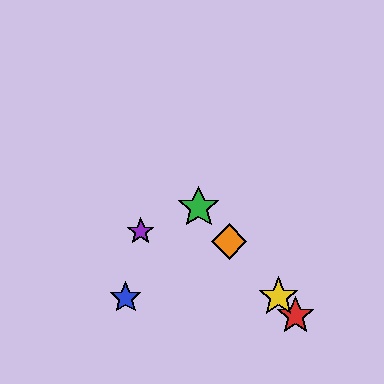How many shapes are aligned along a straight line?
4 shapes (the red star, the green star, the yellow star, the orange diamond) are aligned along a straight line.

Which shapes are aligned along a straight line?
The red star, the green star, the yellow star, the orange diamond are aligned along a straight line.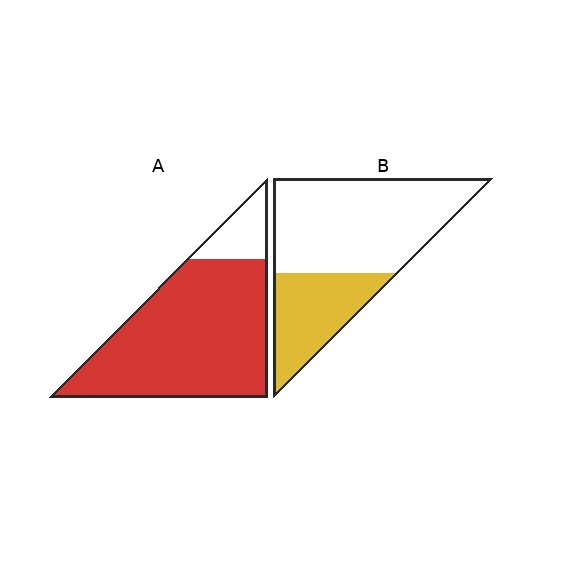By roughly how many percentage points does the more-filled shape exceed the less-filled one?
By roughly 55 percentage points (A over B).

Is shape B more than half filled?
No.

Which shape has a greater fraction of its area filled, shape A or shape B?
Shape A.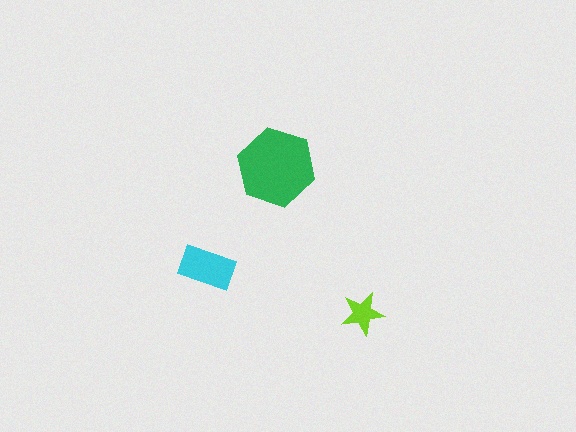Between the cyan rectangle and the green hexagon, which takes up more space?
The green hexagon.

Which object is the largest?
The green hexagon.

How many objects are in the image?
There are 3 objects in the image.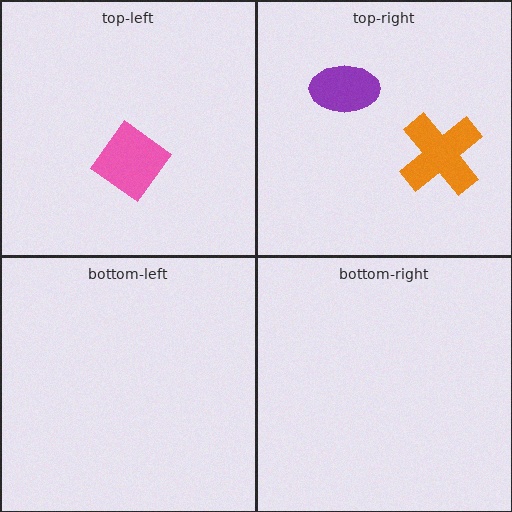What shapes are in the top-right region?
The orange cross, the purple ellipse.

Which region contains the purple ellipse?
The top-right region.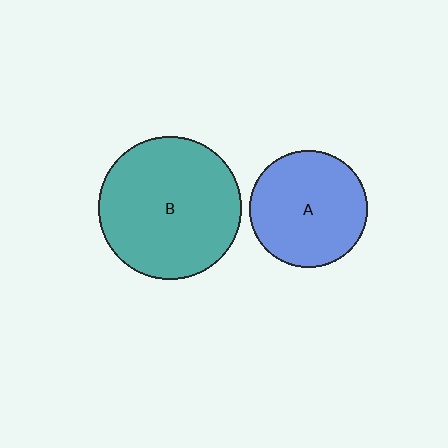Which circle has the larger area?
Circle B (teal).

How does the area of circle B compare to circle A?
Approximately 1.5 times.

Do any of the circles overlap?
No, none of the circles overlap.